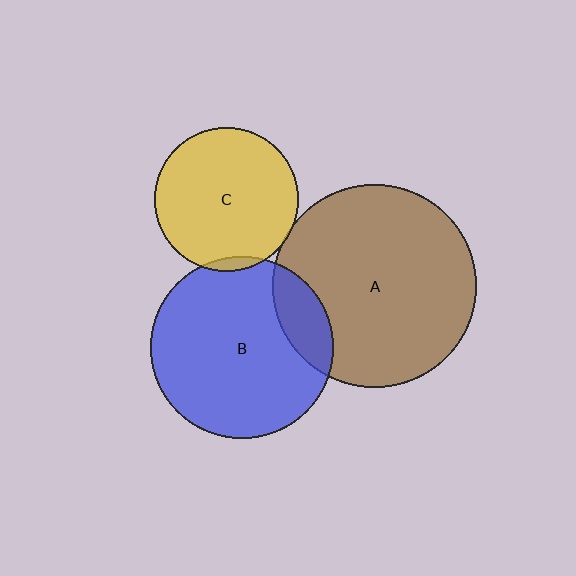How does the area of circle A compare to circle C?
Approximately 2.0 times.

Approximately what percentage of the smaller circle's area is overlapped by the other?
Approximately 15%.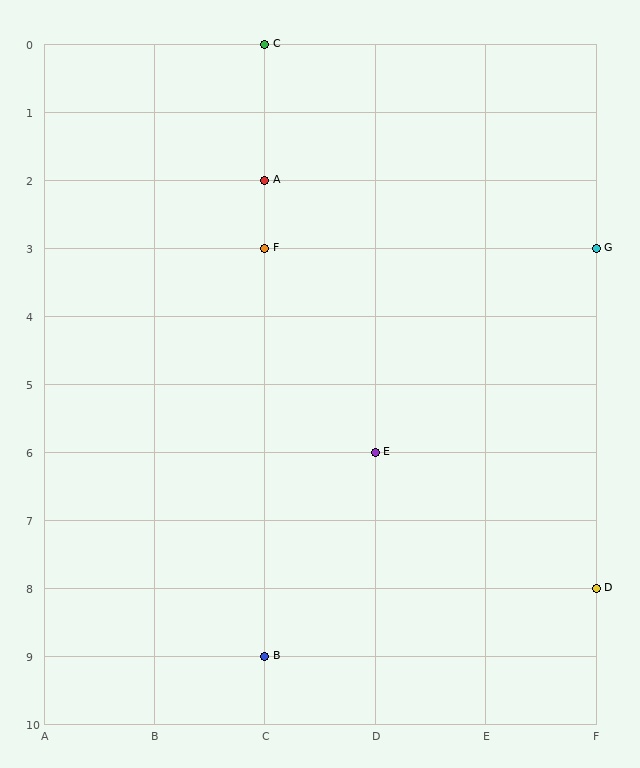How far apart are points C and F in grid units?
Points C and F are 3 rows apart.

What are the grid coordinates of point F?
Point F is at grid coordinates (C, 3).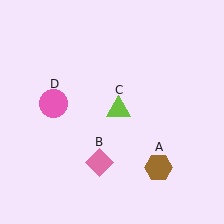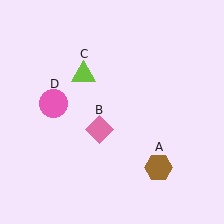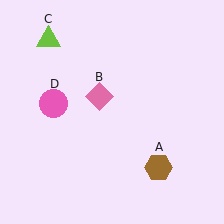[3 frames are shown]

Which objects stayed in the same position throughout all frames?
Brown hexagon (object A) and pink circle (object D) remained stationary.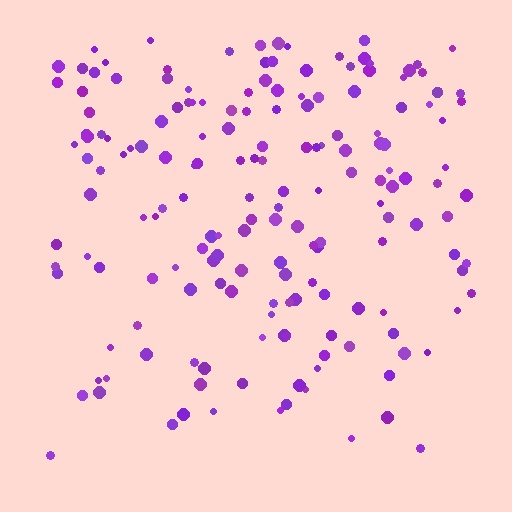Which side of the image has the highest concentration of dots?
The top.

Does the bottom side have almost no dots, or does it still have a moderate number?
Still a moderate number, just noticeably fewer than the top.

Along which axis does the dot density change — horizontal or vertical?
Vertical.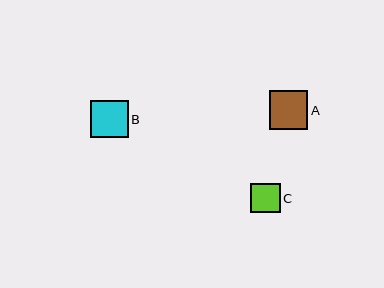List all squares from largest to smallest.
From largest to smallest: A, B, C.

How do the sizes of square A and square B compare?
Square A and square B are approximately the same size.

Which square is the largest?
Square A is the largest with a size of approximately 38 pixels.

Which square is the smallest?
Square C is the smallest with a size of approximately 30 pixels.